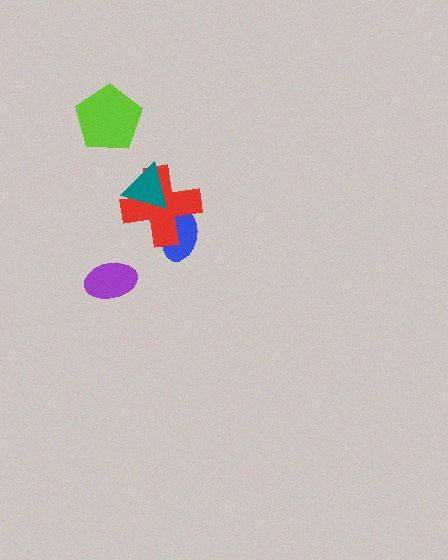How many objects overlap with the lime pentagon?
0 objects overlap with the lime pentagon.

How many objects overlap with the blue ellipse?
1 object overlaps with the blue ellipse.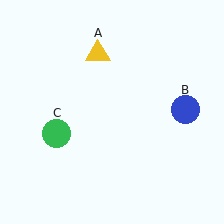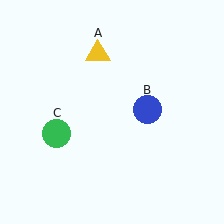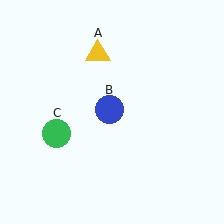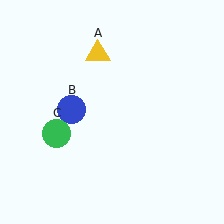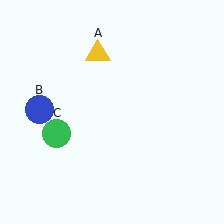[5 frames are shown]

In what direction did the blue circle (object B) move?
The blue circle (object B) moved left.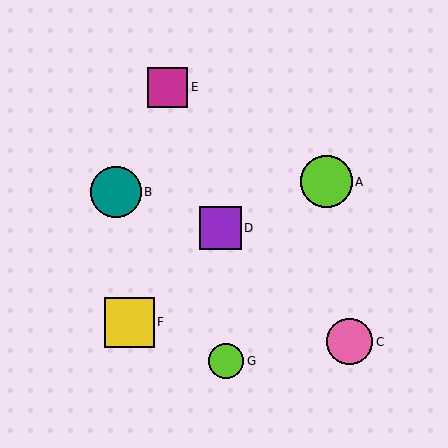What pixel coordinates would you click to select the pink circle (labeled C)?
Click at (350, 342) to select the pink circle C.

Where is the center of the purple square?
The center of the purple square is at (220, 228).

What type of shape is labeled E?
Shape E is a magenta square.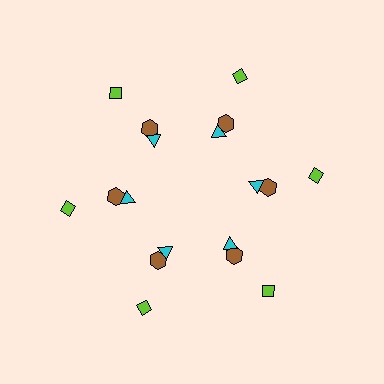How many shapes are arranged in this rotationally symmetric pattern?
There are 18 shapes, arranged in 6 groups of 3.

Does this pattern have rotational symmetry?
Yes, this pattern has 6-fold rotational symmetry. It looks the same after rotating 60 degrees around the center.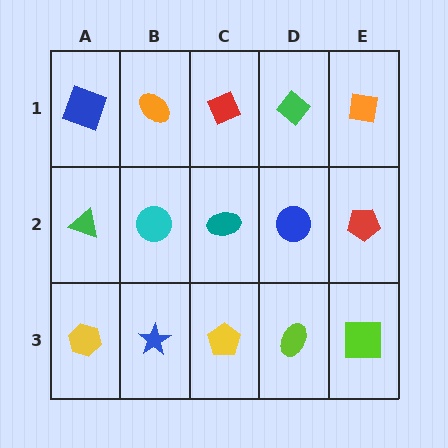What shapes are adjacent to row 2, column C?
A red diamond (row 1, column C), a yellow pentagon (row 3, column C), a cyan circle (row 2, column B), a blue circle (row 2, column D).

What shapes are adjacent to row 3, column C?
A teal ellipse (row 2, column C), a blue star (row 3, column B), a lime ellipse (row 3, column D).